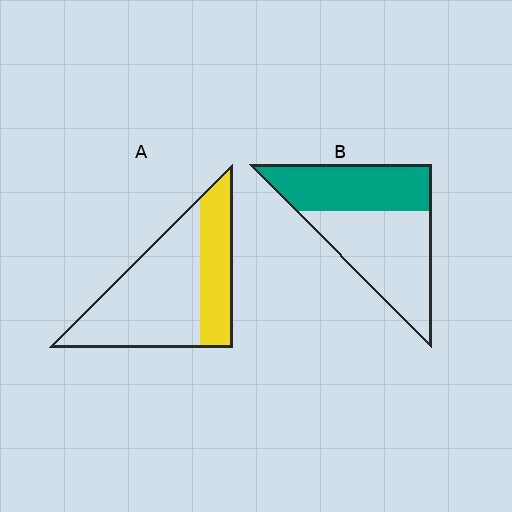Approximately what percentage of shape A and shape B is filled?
A is approximately 35% and B is approximately 45%.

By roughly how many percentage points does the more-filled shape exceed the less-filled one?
By roughly 10 percentage points (B over A).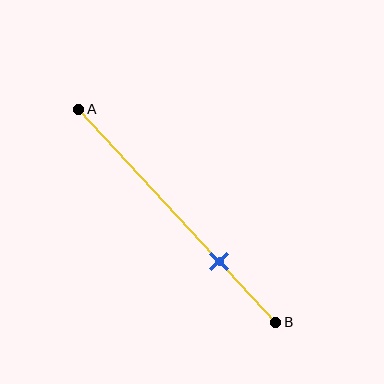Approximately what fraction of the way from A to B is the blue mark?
The blue mark is approximately 70% of the way from A to B.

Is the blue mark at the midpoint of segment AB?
No, the mark is at about 70% from A, not at the 50% midpoint.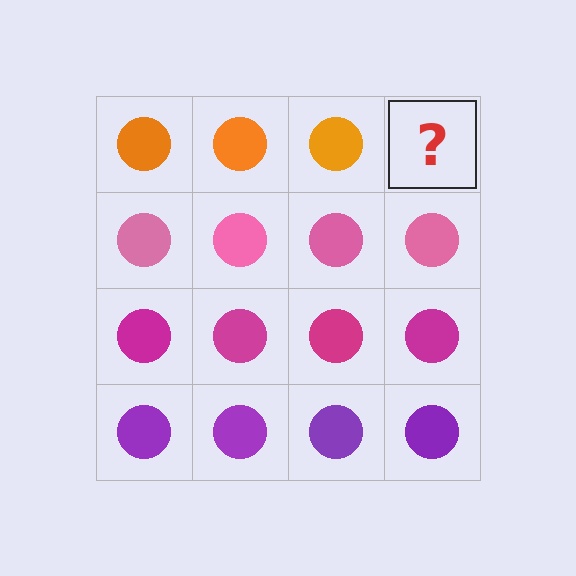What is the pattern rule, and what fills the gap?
The rule is that each row has a consistent color. The gap should be filled with an orange circle.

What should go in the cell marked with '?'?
The missing cell should contain an orange circle.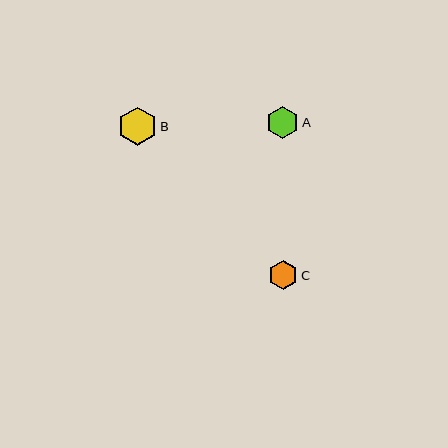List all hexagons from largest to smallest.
From largest to smallest: B, A, C.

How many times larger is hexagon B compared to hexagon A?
Hexagon B is approximately 1.2 times the size of hexagon A.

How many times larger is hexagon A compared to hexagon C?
Hexagon A is approximately 1.1 times the size of hexagon C.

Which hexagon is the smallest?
Hexagon C is the smallest with a size of approximately 29 pixels.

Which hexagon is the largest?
Hexagon B is the largest with a size of approximately 38 pixels.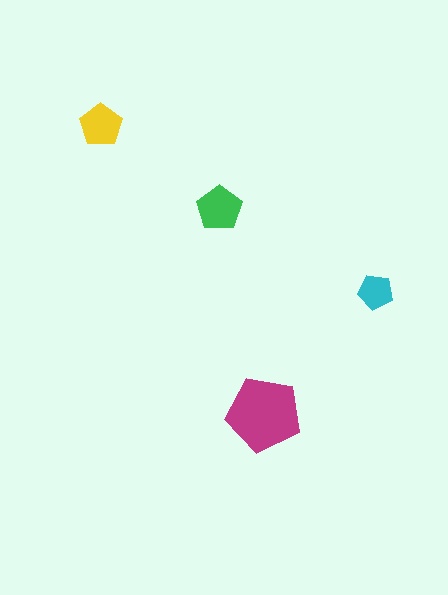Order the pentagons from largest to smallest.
the magenta one, the green one, the yellow one, the cyan one.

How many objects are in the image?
There are 4 objects in the image.